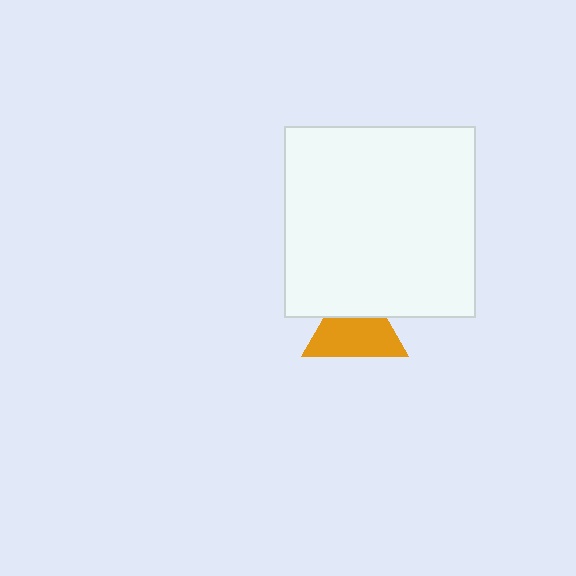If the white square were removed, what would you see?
You would see the complete orange triangle.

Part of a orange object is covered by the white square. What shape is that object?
It is a triangle.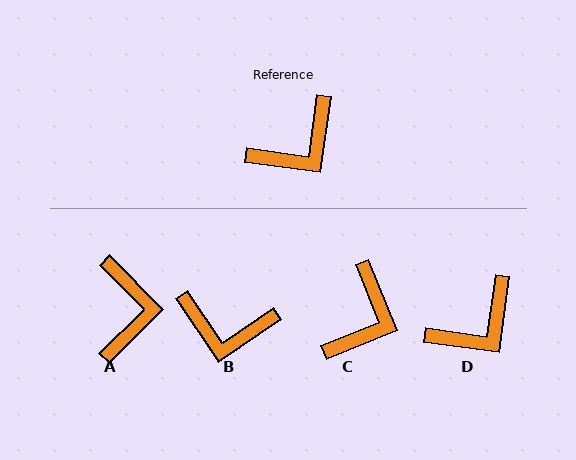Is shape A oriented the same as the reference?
No, it is off by about 52 degrees.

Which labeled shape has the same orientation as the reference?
D.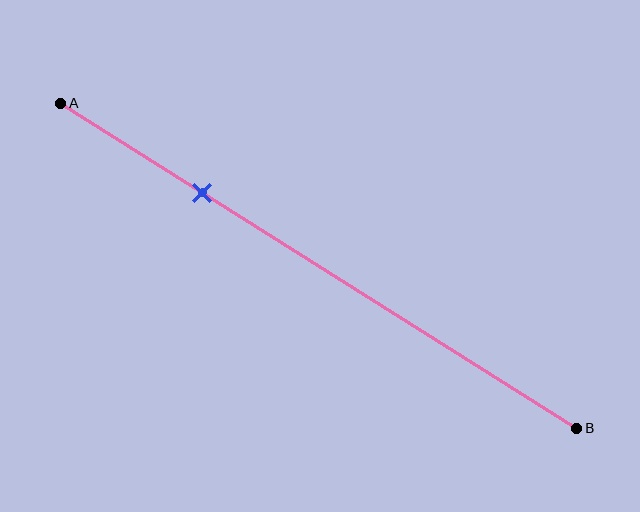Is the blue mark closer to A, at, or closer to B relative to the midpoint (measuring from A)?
The blue mark is closer to point A than the midpoint of segment AB.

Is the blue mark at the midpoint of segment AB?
No, the mark is at about 30% from A, not at the 50% midpoint.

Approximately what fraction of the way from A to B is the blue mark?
The blue mark is approximately 30% of the way from A to B.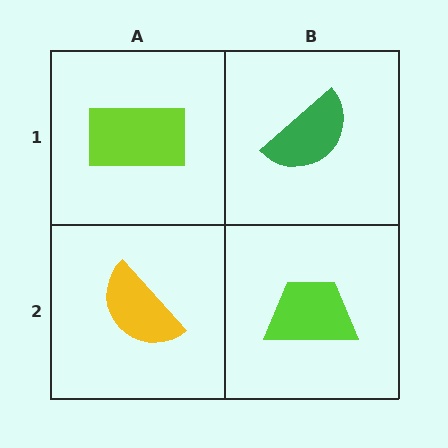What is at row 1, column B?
A green semicircle.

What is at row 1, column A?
A lime rectangle.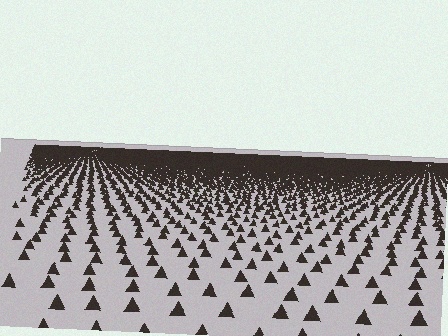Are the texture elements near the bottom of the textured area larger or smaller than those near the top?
Larger. Near the bottom, elements are closer to the viewer and appear at a bigger on-screen size.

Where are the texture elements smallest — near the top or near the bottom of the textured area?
Near the top.